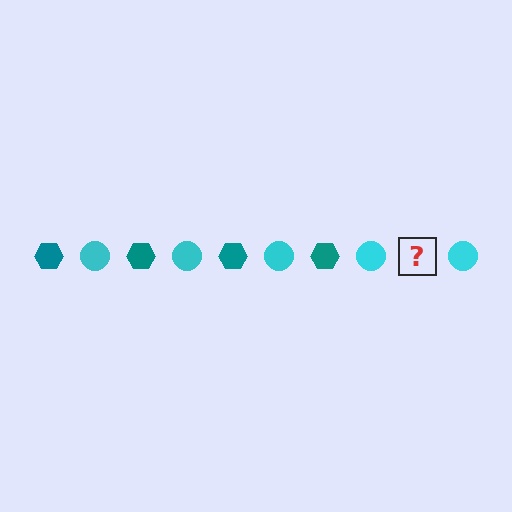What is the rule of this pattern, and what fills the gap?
The rule is that the pattern alternates between teal hexagon and cyan circle. The gap should be filled with a teal hexagon.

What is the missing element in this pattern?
The missing element is a teal hexagon.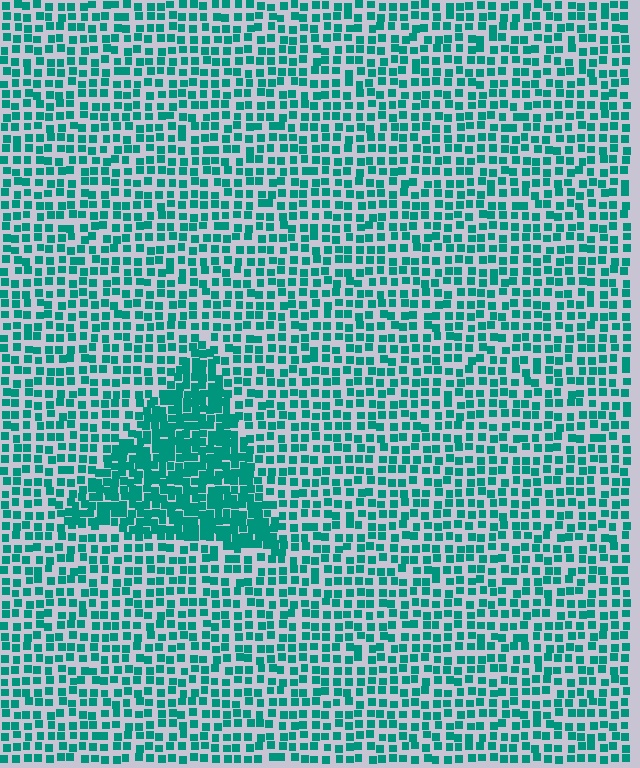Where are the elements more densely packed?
The elements are more densely packed inside the triangle boundary.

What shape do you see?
I see a triangle.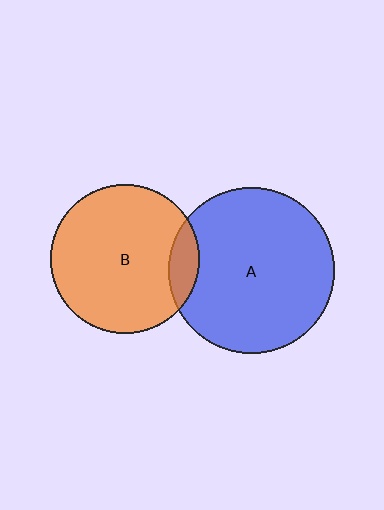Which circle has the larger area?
Circle A (blue).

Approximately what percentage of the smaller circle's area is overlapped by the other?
Approximately 10%.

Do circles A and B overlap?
Yes.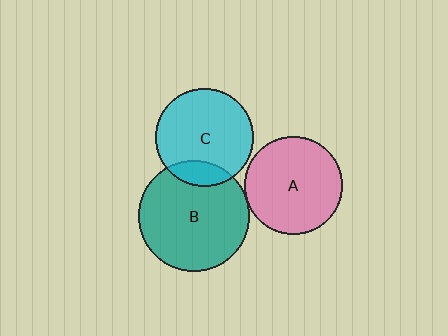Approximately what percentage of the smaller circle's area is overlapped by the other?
Approximately 5%.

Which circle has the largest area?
Circle B (teal).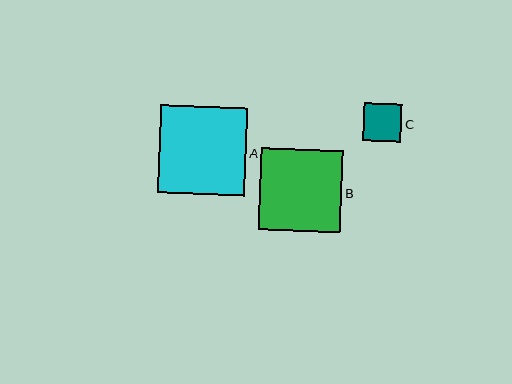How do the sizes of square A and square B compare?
Square A and square B are approximately the same size.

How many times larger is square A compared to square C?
Square A is approximately 2.3 times the size of square C.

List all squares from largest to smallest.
From largest to smallest: A, B, C.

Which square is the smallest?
Square C is the smallest with a size of approximately 38 pixels.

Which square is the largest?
Square A is the largest with a size of approximately 87 pixels.